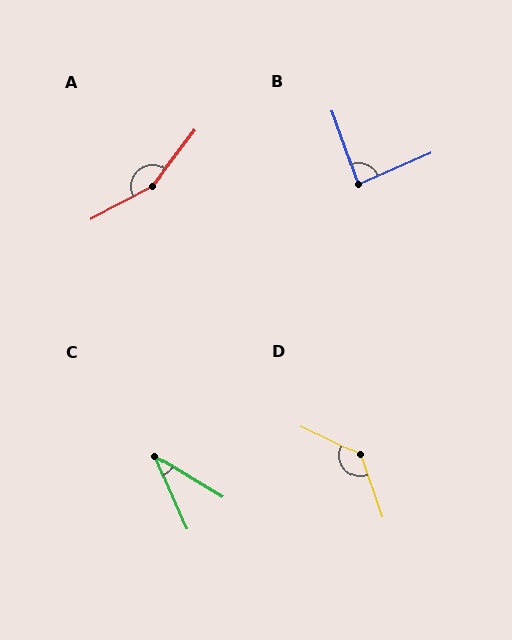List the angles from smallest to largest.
C (35°), B (86°), D (135°), A (155°).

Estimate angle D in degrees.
Approximately 135 degrees.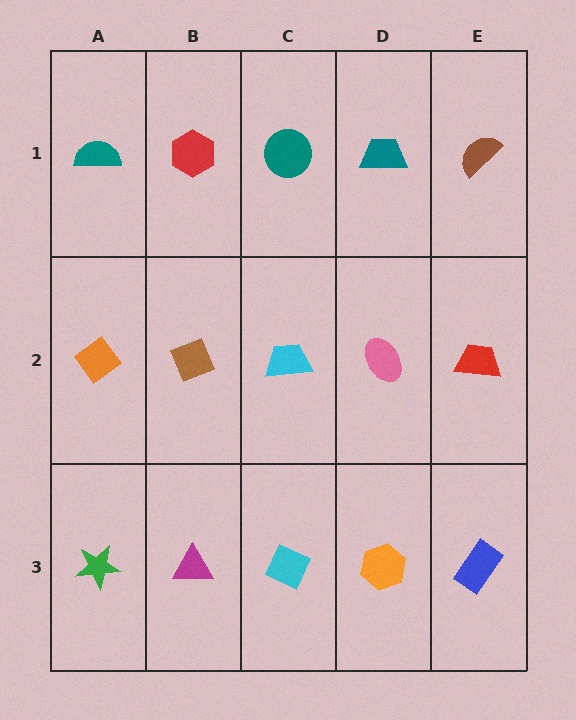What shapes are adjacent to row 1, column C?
A cyan trapezoid (row 2, column C), a red hexagon (row 1, column B), a teal trapezoid (row 1, column D).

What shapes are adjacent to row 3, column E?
A red trapezoid (row 2, column E), an orange hexagon (row 3, column D).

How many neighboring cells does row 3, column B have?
3.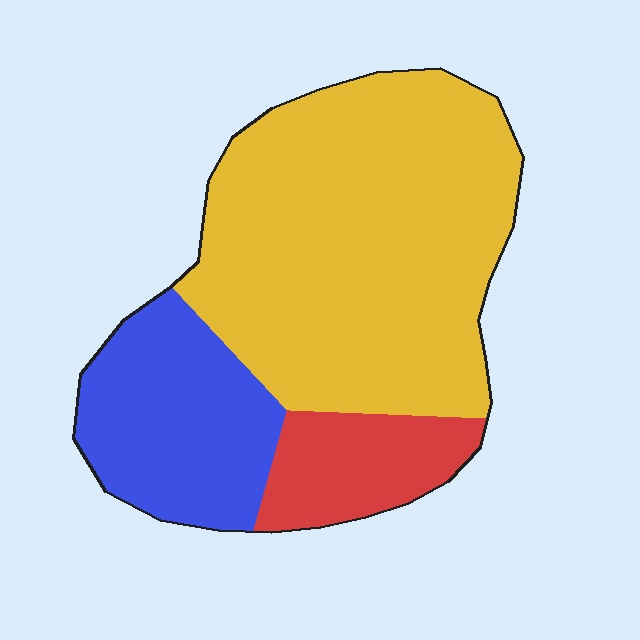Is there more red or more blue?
Blue.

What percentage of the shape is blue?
Blue covers 24% of the shape.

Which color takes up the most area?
Yellow, at roughly 65%.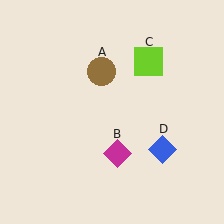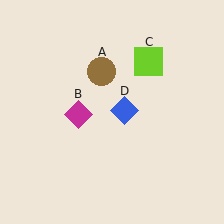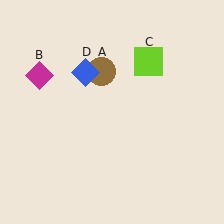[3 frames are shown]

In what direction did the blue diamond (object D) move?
The blue diamond (object D) moved up and to the left.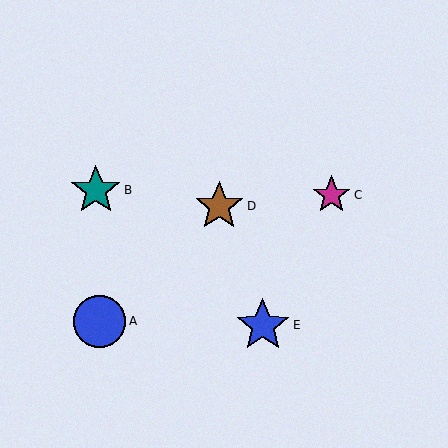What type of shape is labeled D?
Shape D is a brown star.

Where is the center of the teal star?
The center of the teal star is at (96, 190).